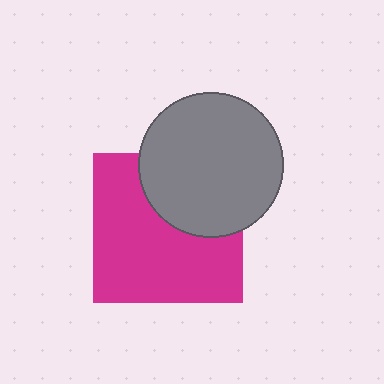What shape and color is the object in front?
The object in front is a gray circle.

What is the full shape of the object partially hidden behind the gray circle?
The partially hidden object is a magenta square.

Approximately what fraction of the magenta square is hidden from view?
Roughly 34% of the magenta square is hidden behind the gray circle.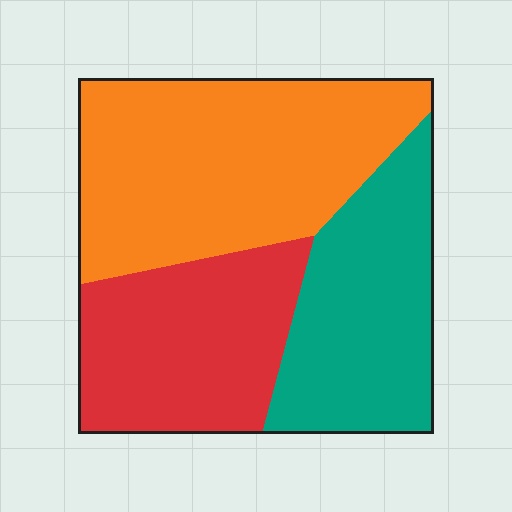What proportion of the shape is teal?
Teal covers 29% of the shape.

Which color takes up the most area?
Orange, at roughly 45%.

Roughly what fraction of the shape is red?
Red covers 28% of the shape.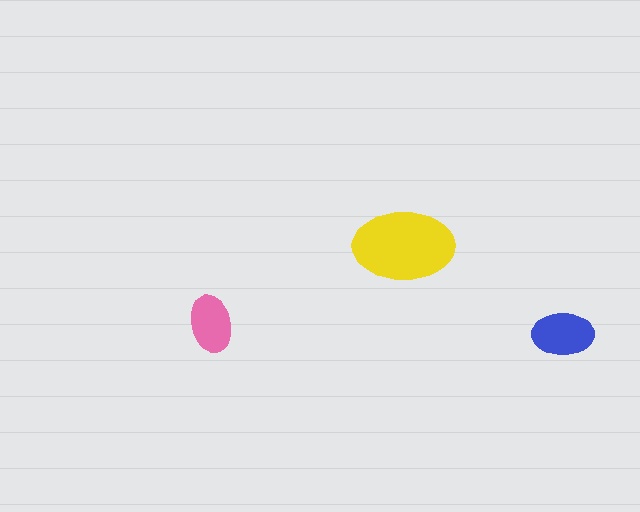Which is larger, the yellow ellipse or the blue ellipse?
The yellow one.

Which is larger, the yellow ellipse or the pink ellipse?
The yellow one.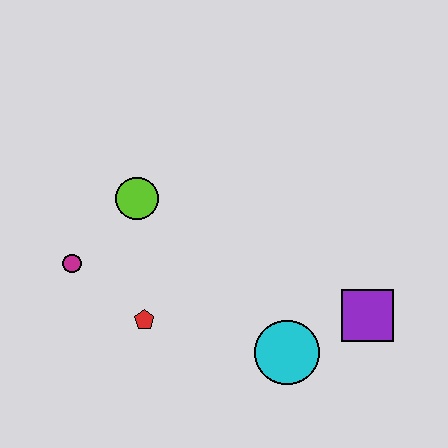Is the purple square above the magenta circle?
No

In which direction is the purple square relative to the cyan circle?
The purple square is to the right of the cyan circle.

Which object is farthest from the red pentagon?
The purple square is farthest from the red pentagon.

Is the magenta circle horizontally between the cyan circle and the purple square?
No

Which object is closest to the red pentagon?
The magenta circle is closest to the red pentagon.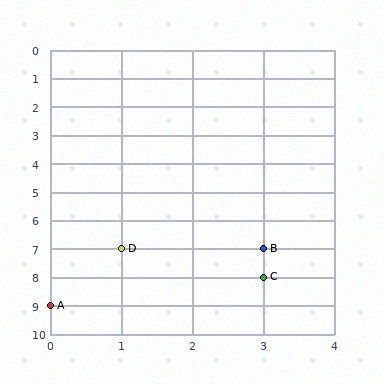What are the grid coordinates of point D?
Point D is at grid coordinates (1, 7).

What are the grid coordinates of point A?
Point A is at grid coordinates (0, 9).